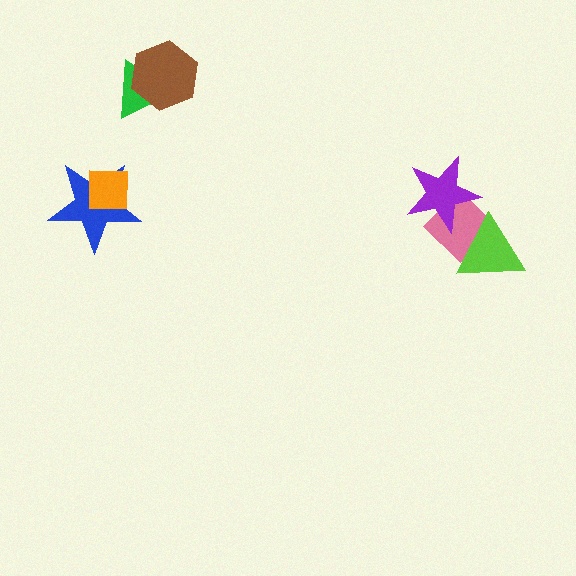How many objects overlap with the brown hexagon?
1 object overlaps with the brown hexagon.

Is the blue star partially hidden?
Yes, it is partially covered by another shape.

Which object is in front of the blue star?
The orange square is in front of the blue star.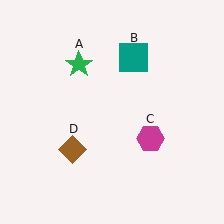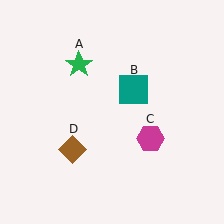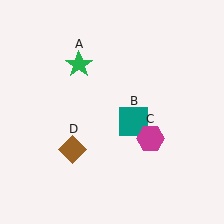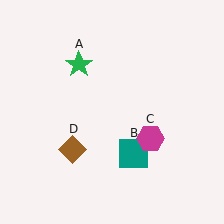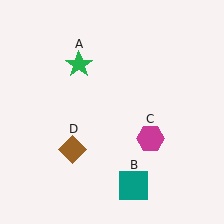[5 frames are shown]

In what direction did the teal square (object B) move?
The teal square (object B) moved down.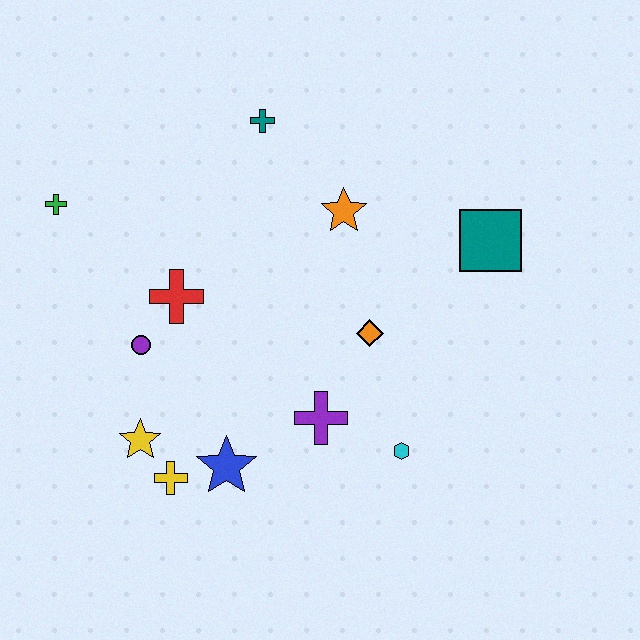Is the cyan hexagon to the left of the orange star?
No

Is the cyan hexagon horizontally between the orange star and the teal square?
Yes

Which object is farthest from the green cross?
The teal square is farthest from the green cross.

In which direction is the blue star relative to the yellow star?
The blue star is to the right of the yellow star.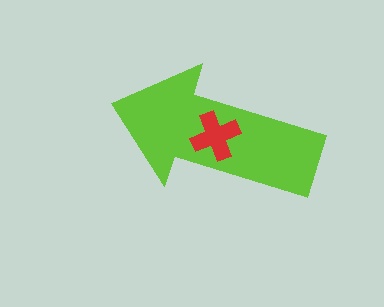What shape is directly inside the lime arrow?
The red cross.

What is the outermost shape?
The lime arrow.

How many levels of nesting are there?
2.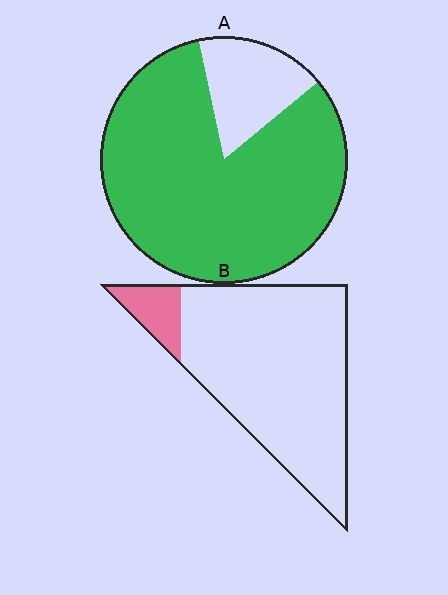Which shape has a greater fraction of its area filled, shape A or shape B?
Shape A.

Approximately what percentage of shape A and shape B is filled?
A is approximately 85% and B is approximately 10%.